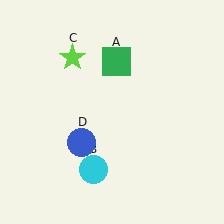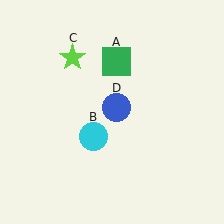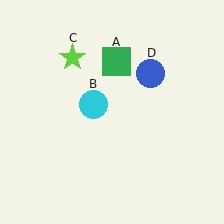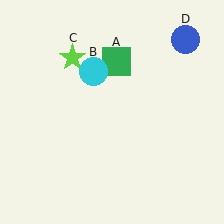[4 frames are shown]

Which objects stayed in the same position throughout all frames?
Green square (object A) and lime star (object C) remained stationary.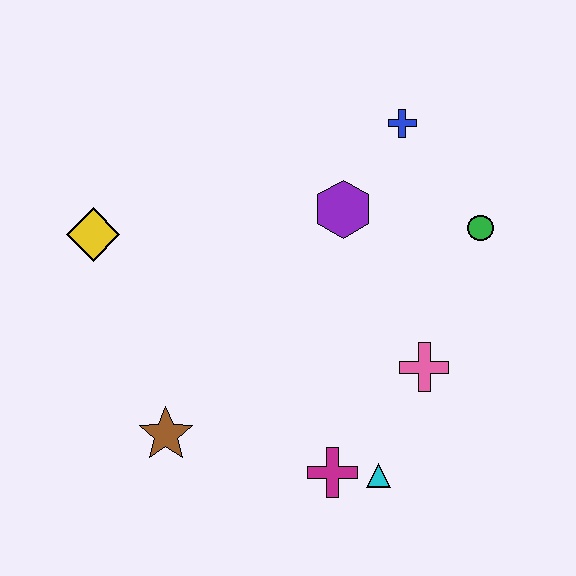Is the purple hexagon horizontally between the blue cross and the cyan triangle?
No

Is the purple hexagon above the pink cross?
Yes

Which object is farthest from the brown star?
The blue cross is farthest from the brown star.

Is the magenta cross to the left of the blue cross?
Yes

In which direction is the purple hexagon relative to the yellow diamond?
The purple hexagon is to the right of the yellow diamond.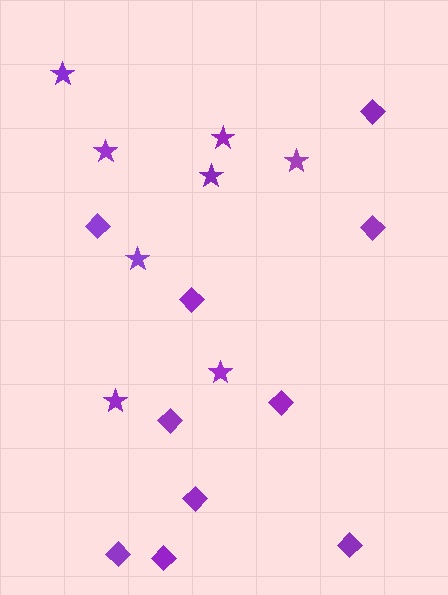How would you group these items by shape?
There are 2 groups: one group of diamonds (10) and one group of stars (8).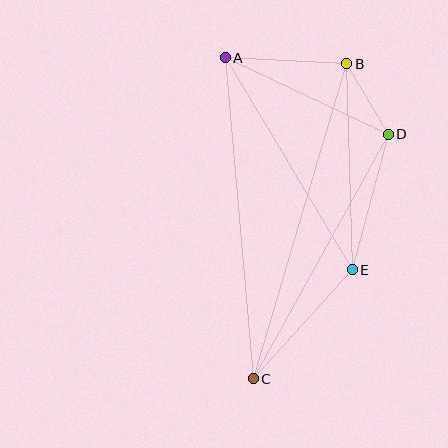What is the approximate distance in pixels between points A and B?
The distance between A and B is approximately 122 pixels.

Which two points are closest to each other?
Points B and D are closest to each other.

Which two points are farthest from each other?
Points B and C are farthest from each other.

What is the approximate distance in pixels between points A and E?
The distance between A and E is approximately 247 pixels.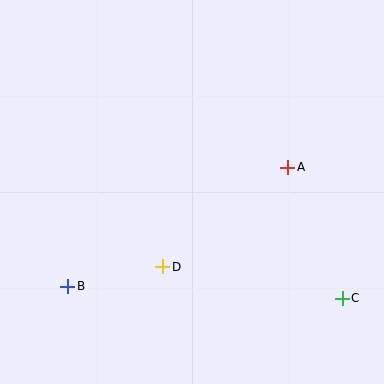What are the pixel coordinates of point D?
Point D is at (163, 267).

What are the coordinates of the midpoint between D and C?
The midpoint between D and C is at (252, 282).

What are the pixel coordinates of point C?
Point C is at (342, 298).